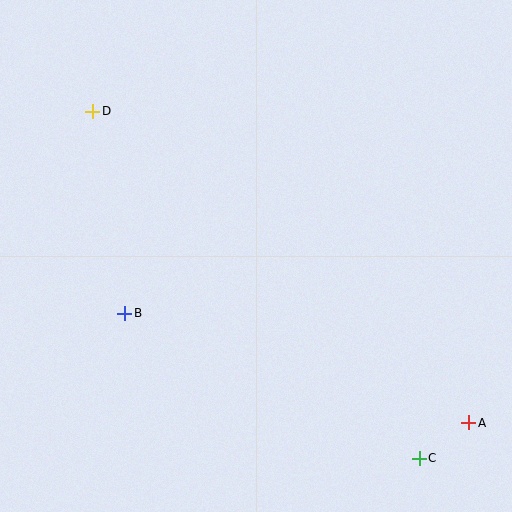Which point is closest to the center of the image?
Point B at (125, 313) is closest to the center.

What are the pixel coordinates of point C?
Point C is at (419, 458).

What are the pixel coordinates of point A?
Point A is at (469, 423).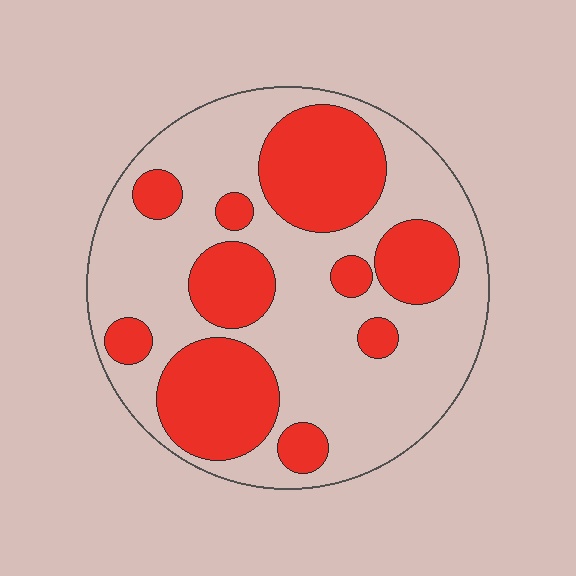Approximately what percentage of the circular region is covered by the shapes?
Approximately 35%.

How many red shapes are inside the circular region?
10.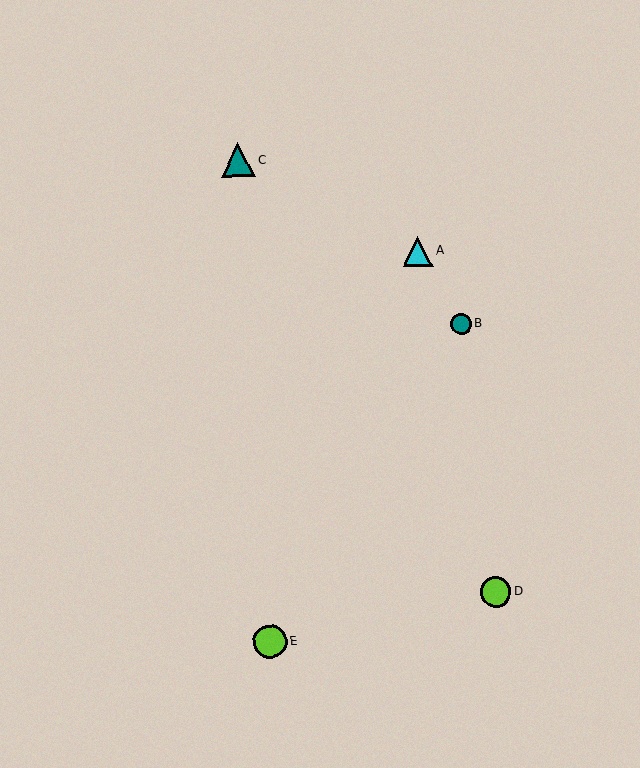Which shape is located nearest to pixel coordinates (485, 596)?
The lime circle (labeled D) at (496, 592) is nearest to that location.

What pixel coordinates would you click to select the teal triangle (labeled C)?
Click at (238, 160) to select the teal triangle C.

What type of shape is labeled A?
Shape A is a cyan triangle.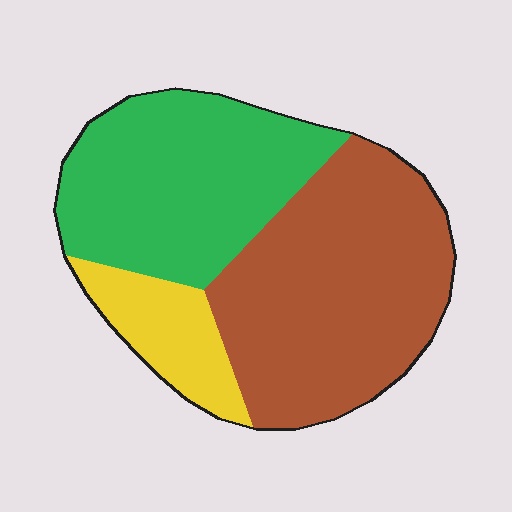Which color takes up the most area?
Brown, at roughly 50%.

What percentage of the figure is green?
Green covers roughly 40% of the figure.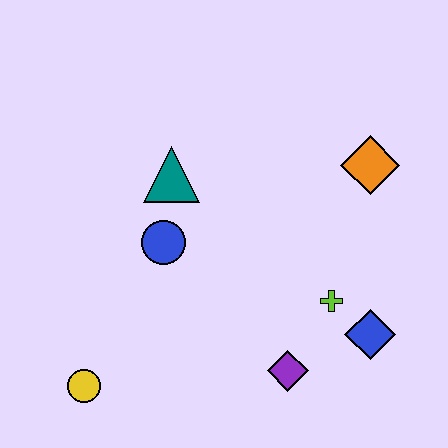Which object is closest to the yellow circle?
The blue circle is closest to the yellow circle.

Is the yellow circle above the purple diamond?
No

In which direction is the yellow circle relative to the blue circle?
The yellow circle is below the blue circle.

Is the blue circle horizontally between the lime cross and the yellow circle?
Yes